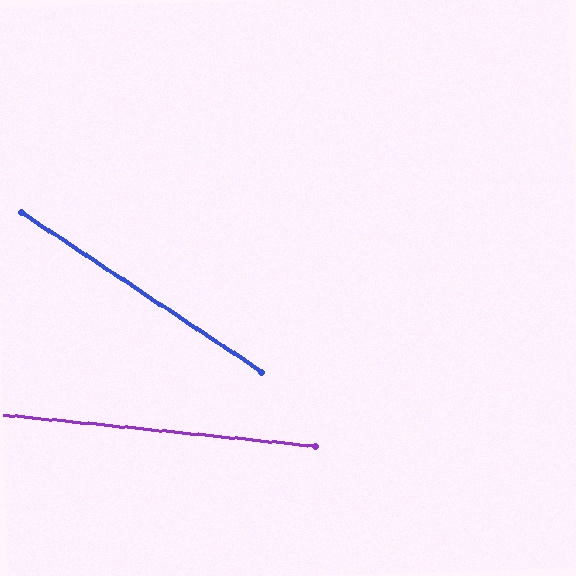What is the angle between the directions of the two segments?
Approximately 28 degrees.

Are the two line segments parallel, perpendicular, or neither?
Neither parallel nor perpendicular — they differ by about 28°.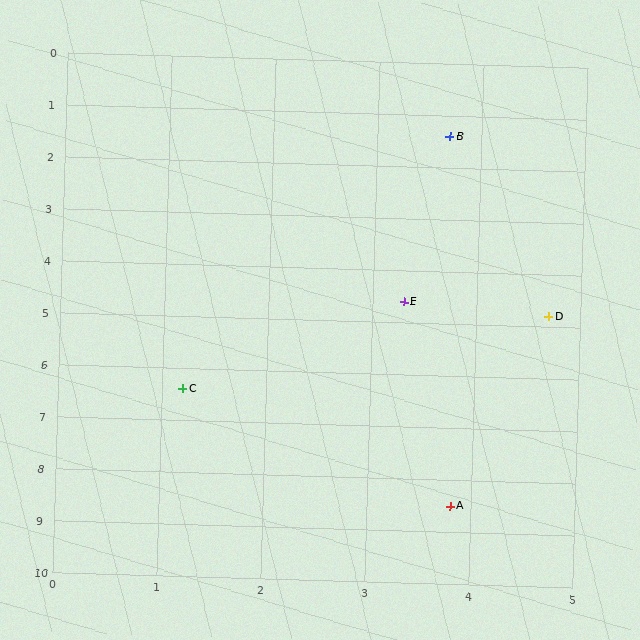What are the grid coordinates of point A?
Point A is at approximately (3.8, 8.5).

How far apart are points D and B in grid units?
Points D and B are about 3.5 grid units apart.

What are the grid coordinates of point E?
Point E is at approximately (3.3, 4.6).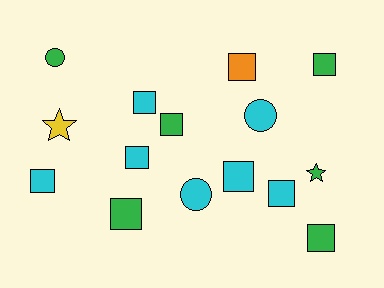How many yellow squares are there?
There are no yellow squares.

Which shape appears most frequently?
Square, with 10 objects.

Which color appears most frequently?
Cyan, with 7 objects.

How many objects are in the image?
There are 15 objects.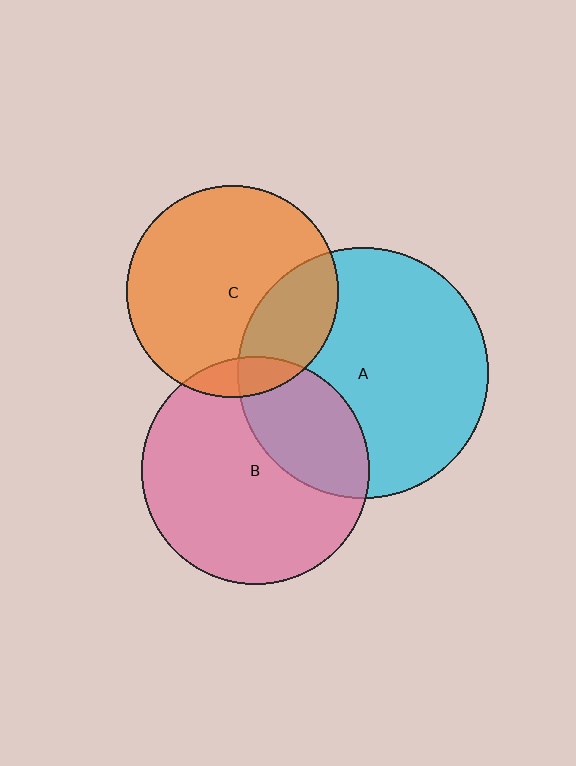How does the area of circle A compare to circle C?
Approximately 1.4 times.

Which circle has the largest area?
Circle A (cyan).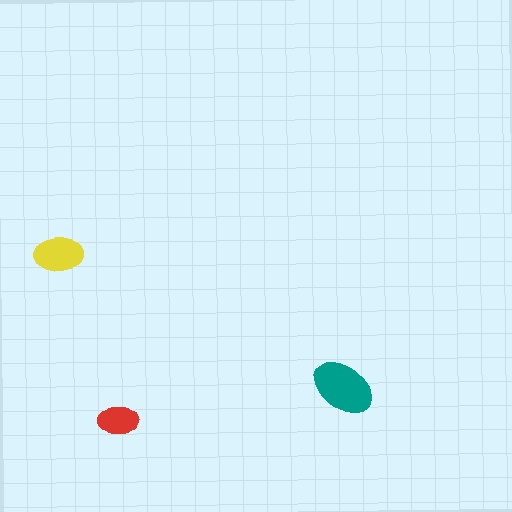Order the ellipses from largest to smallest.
the teal one, the yellow one, the red one.